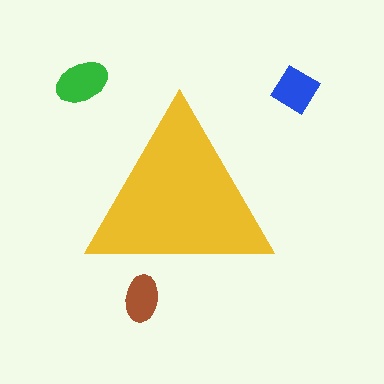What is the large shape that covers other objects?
A yellow triangle.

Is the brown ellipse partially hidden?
Yes, the brown ellipse is partially hidden behind the yellow triangle.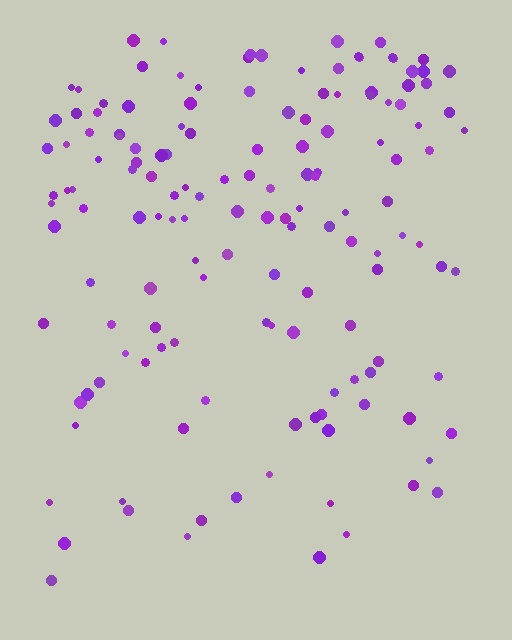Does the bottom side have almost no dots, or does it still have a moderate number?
Still a moderate number, just noticeably fewer than the top.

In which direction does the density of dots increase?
From bottom to top, with the top side densest.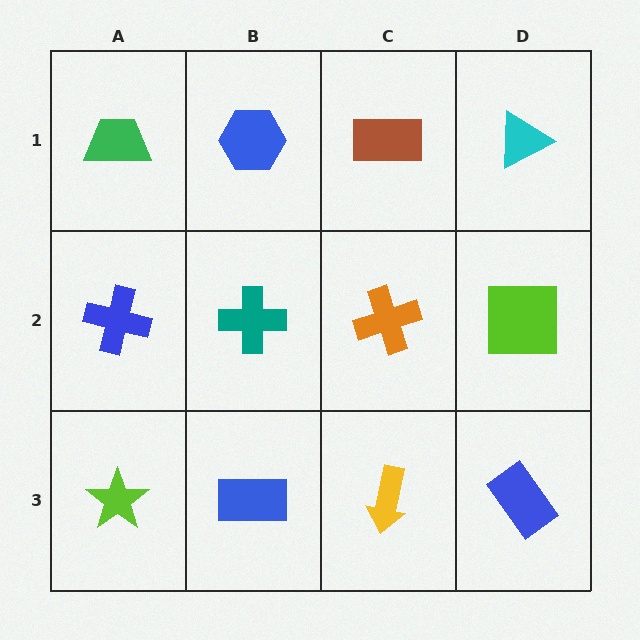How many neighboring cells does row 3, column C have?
3.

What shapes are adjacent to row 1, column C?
An orange cross (row 2, column C), a blue hexagon (row 1, column B), a cyan triangle (row 1, column D).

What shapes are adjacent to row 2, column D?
A cyan triangle (row 1, column D), a blue rectangle (row 3, column D), an orange cross (row 2, column C).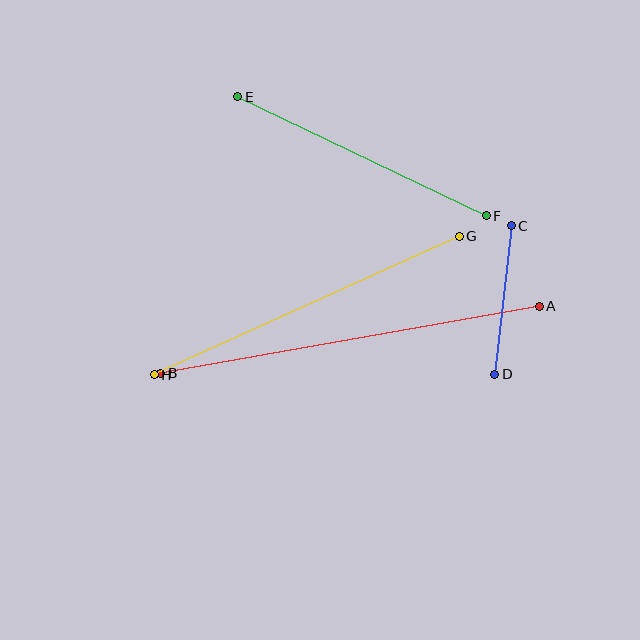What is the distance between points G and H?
The distance is approximately 335 pixels.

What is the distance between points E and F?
The distance is approximately 276 pixels.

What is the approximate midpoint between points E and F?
The midpoint is at approximately (362, 156) pixels.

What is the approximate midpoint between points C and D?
The midpoint is at approximately (503, 300) pixels.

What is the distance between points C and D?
The distance is approximately 149 pixels.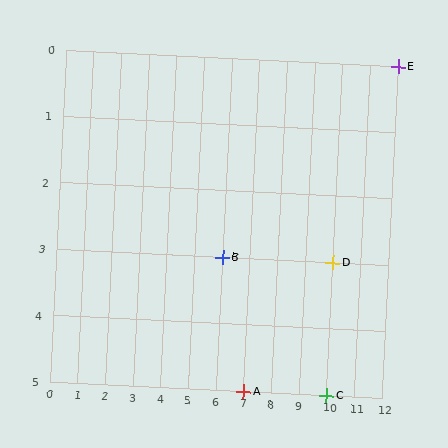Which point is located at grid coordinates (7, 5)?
Point A is at (7, 5).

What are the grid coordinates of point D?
Point D is at grid coordinates (10, 3).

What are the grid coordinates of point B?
Point B is at grid coordinates (6, 3).